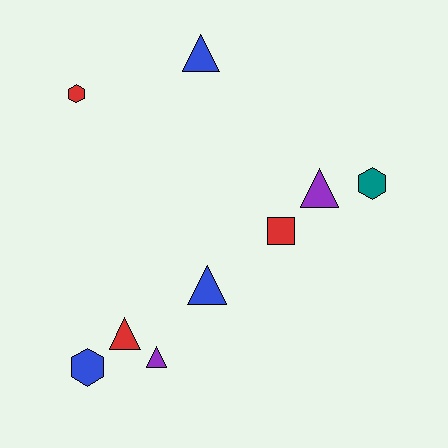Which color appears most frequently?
Red, with 3 objects.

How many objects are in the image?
There are 9 objects.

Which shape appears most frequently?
Triangle, with 5 objects.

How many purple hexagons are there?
There are no purple hexagons.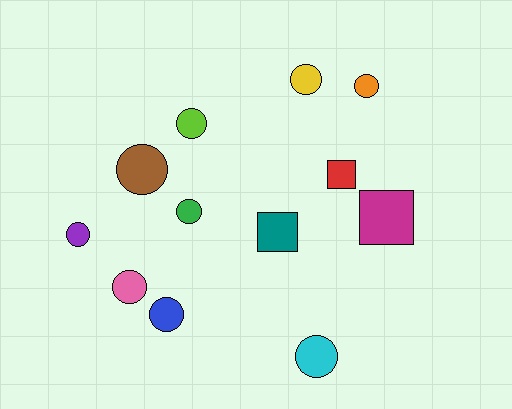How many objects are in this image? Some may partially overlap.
There are 12 objects.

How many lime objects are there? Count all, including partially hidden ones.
There is 1 lime object.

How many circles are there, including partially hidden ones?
There are 9 circles.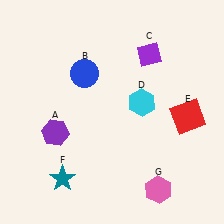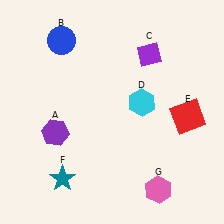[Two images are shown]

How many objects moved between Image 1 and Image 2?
1 object moved between the two images.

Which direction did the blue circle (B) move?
The blue circle (B) moved up.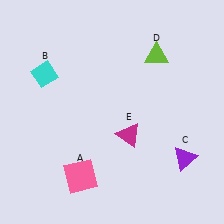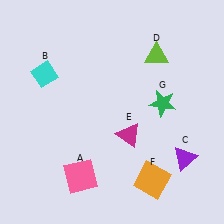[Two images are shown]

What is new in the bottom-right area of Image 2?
An orange square (F) was added in the bottom-right area of Image 2.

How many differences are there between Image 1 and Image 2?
There are 2 differences between the two images.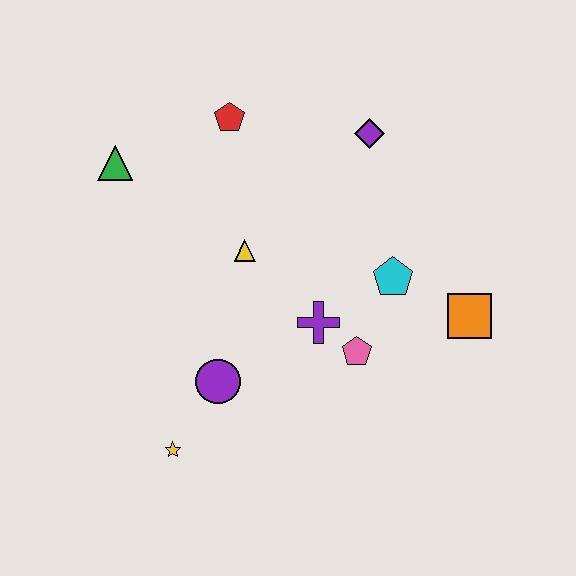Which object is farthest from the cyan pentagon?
The green triangle is farthest from the cyan pentagon.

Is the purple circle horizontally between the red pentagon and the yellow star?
Yes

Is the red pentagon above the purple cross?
Yes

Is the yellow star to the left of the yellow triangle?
Yes